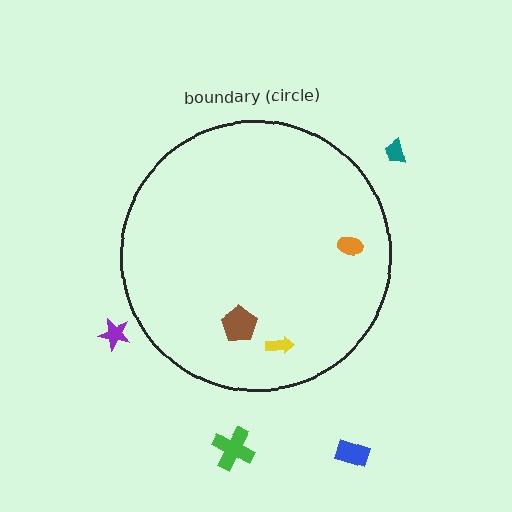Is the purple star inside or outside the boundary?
Outside.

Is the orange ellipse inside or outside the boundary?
Inside.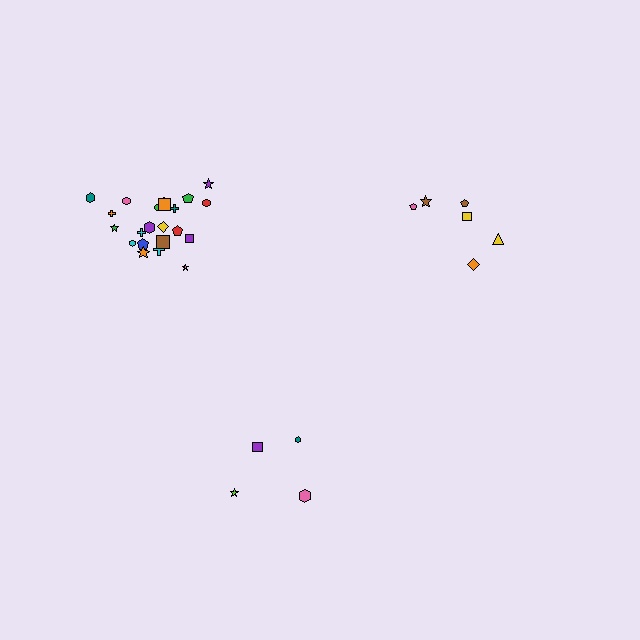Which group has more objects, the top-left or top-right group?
The top-left group.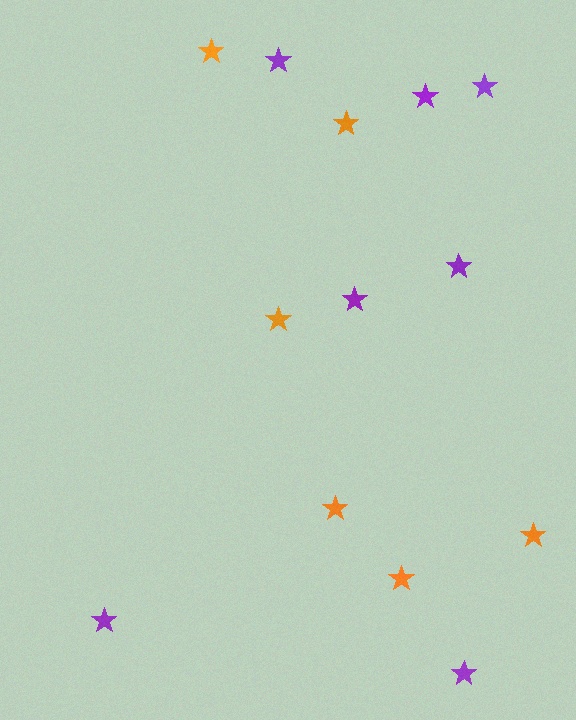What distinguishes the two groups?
There are 2 groups: one group of purple stars (7) and one group of orange stars (6).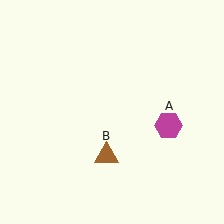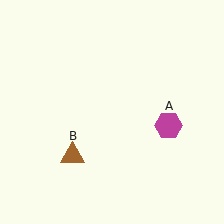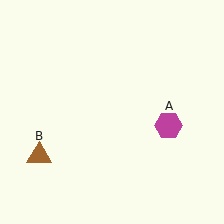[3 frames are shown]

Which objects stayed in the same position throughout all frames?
Magenta hexagon (object A) remained stationary.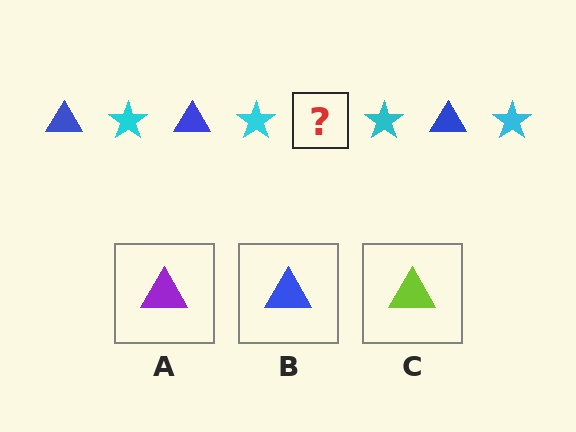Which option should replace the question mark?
Option B.